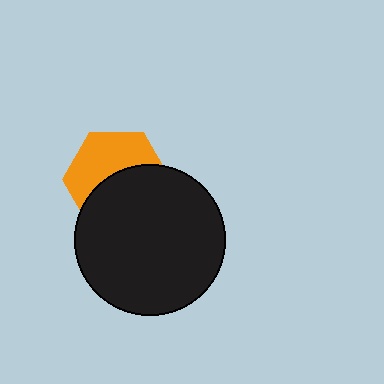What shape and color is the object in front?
The object in front is a black circle.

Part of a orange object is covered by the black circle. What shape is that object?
It is a hexagon.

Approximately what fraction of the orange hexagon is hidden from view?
Roughly 52% of the orange hexagon is hidden behind the black circle.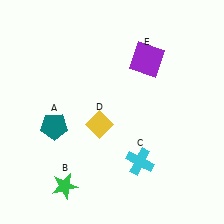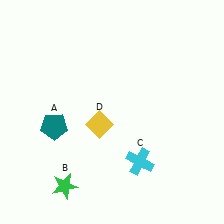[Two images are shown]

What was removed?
The purple square (E) was removed in Image 2.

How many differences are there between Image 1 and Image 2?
There is 1 difference between the two images.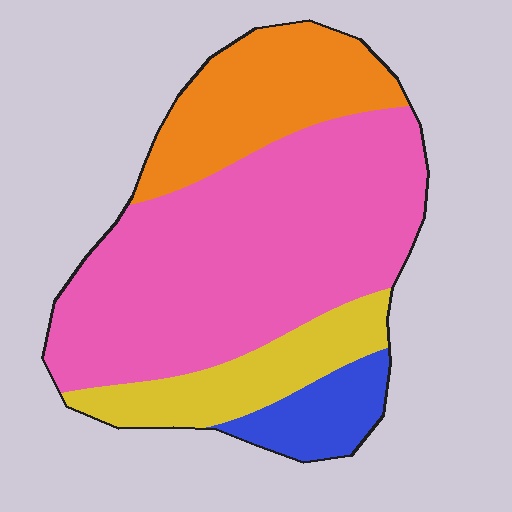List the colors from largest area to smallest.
From largest to smallest: pink, orange, yellow, blue.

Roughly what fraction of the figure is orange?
Orange takes up about one fifth (1/5) of the figure.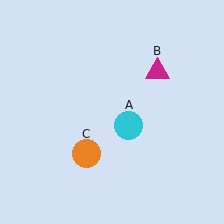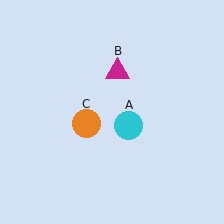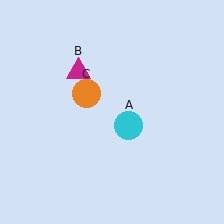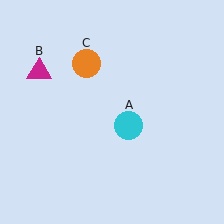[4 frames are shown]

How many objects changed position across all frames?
2 objects changed position: magenta triangle (object B), orange circle (object C).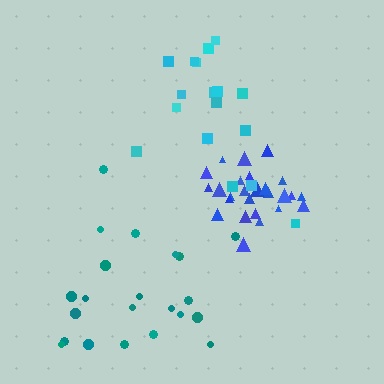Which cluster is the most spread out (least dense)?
Cyan.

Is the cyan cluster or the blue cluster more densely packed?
Blue.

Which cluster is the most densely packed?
Blue.